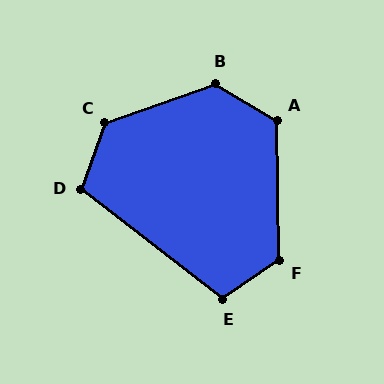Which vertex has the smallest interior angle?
D, at approximately 108 degrees.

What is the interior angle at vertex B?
Approximately 129 degrees (obtuse).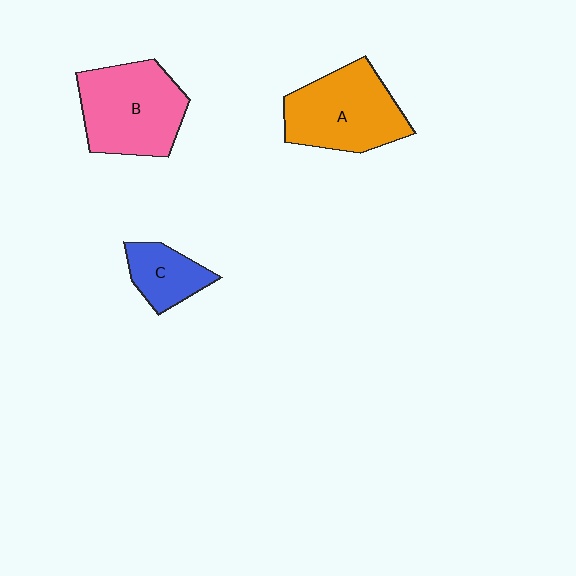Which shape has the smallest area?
Shape C (blue).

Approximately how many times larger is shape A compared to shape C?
Approximately 2.1 times.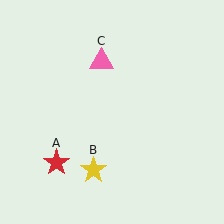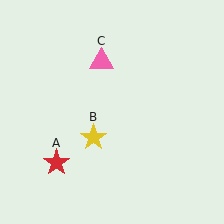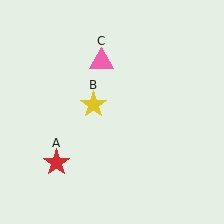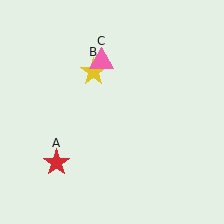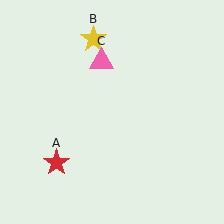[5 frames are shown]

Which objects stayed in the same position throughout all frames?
Red star (object A) and pink triangle (object C) remained stationary.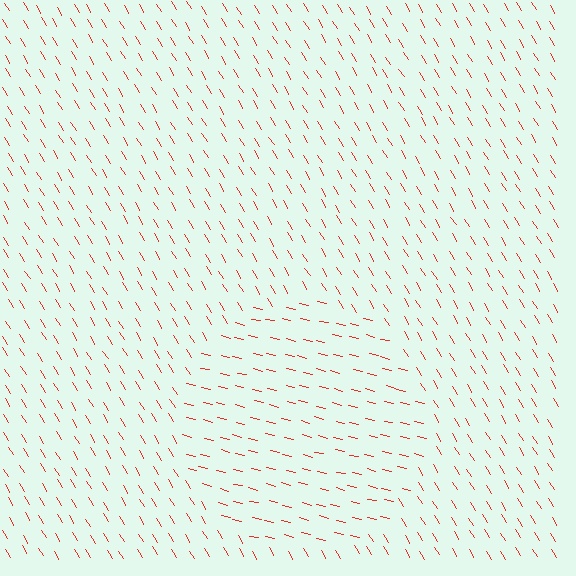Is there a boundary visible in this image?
Yes, there is a texture boundary formed by a change in line orientation.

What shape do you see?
I see a circle.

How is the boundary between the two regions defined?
The boundary is defined purely by a change in line orientation (approximately 45 degrees difference). All lines are the same color and thickness.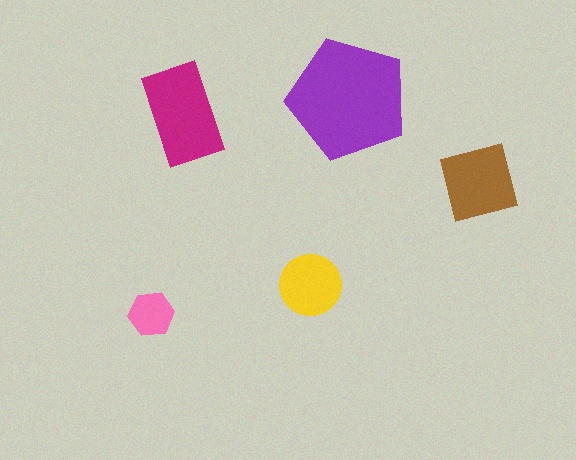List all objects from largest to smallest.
The purple pentagon, the magenta rectangle, the brown square, the yellow circle, the pink hexagon.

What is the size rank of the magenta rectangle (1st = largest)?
2nd.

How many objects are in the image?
There are 5 objects in the image.